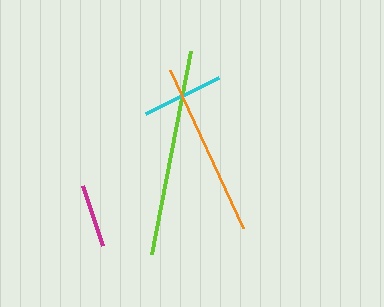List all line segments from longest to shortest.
From longest to shortest: lime, orange, cyan, magenta.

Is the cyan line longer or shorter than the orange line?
The orange line is longer than the cyan line.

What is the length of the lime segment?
The lime segment is approximately 207 pixels long.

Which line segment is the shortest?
The magenta line is the shortest at approximately 63 pixels.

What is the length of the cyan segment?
The cyan segment is approximately 81 pixels long.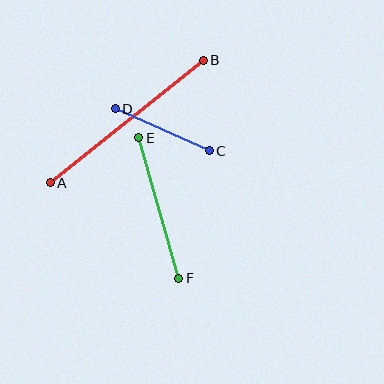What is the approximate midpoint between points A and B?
The midpoint is at approximately (127, 121) pixels.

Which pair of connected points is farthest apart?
Points A and B are farthest apart.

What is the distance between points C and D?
The distance is approximately 103 pixels.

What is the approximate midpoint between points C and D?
The midpoint is at approximately (162, 130) pixels.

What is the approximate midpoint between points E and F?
The midpoint is at approximately (159, 208) pixels.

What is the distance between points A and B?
The distance is approximately 196 pixels.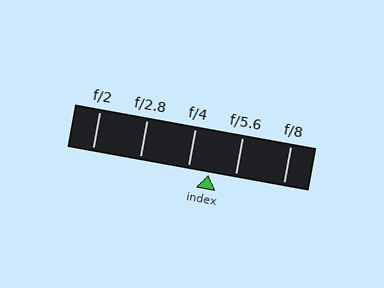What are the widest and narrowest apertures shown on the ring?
The widest aperture shown is f/2 and the narrowest is f/8.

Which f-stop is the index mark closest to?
The index mark is closest to f/4.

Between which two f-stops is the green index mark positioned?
The index mark is between f/4 and f/5.6.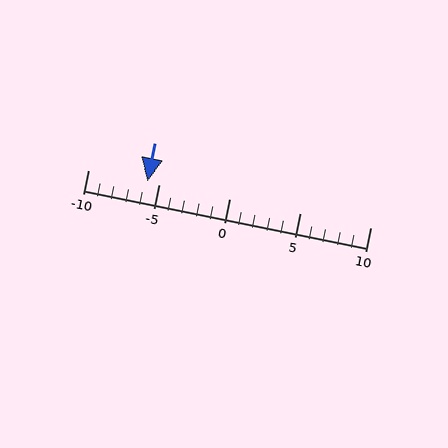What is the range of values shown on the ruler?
The ruler shows values from -10 to 10.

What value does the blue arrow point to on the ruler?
The blue arrow points to approximately -6.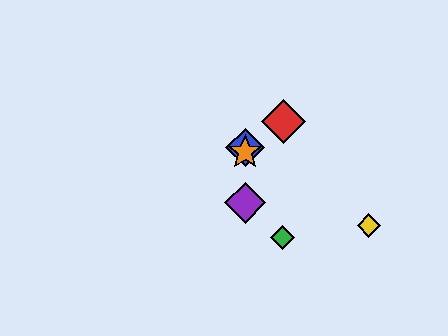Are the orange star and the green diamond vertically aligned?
No, the orange star is at x≈245 and the green diamond is at x≈283.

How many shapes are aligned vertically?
3 shapes (the blue diamond, the purple diamond, the orange star) are aligned vertically.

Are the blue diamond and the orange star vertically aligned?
Yes, both are at x≈245.